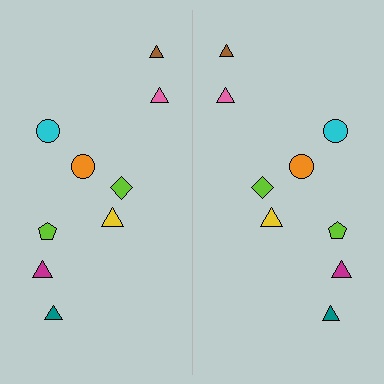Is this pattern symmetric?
Yes, this pattern has bilateral (reflection) symmetry.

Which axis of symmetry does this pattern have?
The pattern has a vertical axis of symmetry running through the center of the image.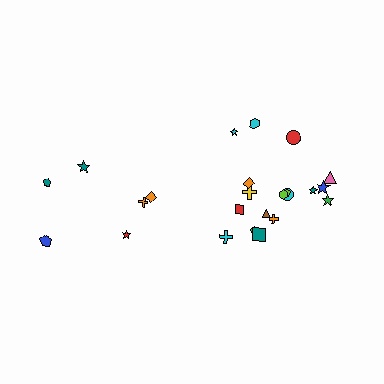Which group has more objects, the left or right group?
The right group.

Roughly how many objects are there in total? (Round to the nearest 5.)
Roughly 25 objects in total.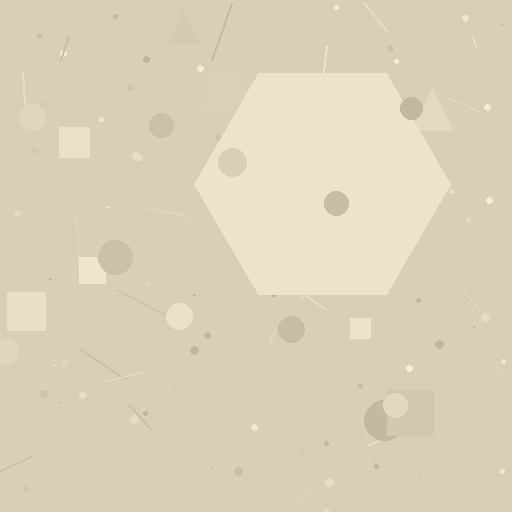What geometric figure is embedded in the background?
A hexagon is embedded in the background.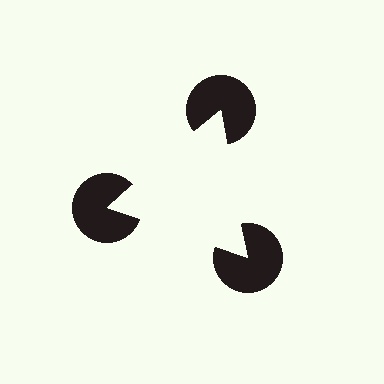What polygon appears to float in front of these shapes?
An illusory triangle — its edges are inferred from the aligned wedge cuts in the pac-man discs, not physically drawn.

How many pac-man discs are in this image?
There are 3 — one at each vertex of the illusory triangle.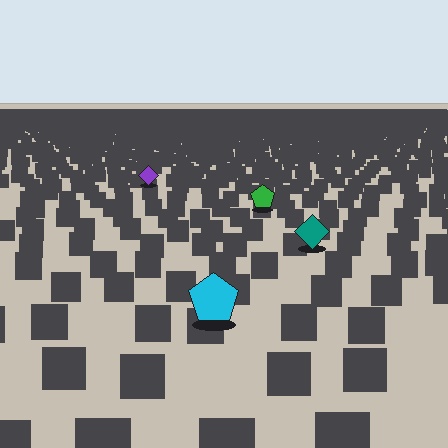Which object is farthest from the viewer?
The purple diamond is farthest from the viewer. It appears smaller and the ground texture around it is denser.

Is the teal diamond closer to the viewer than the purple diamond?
Yes. The teal diamond is closer — you can tell from the texture gradient: the ground texture is coarser near it.